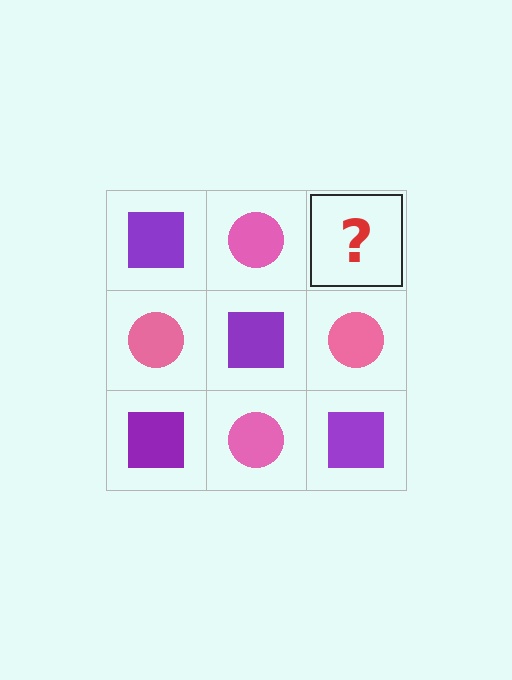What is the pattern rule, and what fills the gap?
The rule is that it alternates purple square and pink circle in a checkerboard pattern. The gap should be filled with a purple square.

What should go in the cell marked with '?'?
The missing cell should contain a purple square.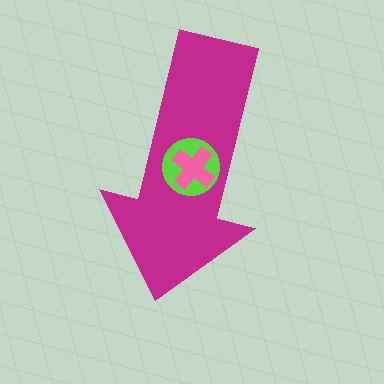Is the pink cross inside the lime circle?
Yes.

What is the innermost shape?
The pink cross.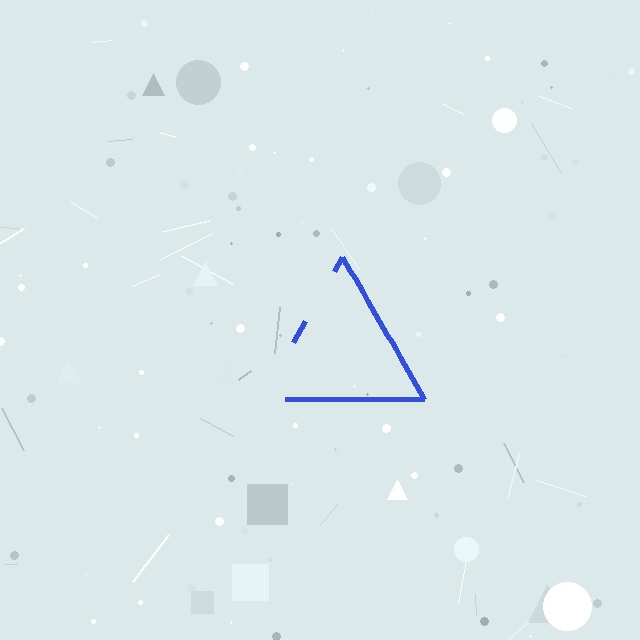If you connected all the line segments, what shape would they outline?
They would outline a triangle.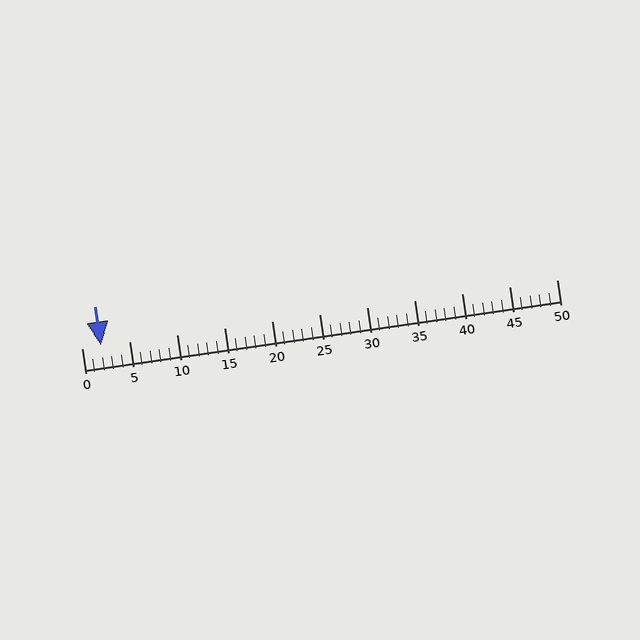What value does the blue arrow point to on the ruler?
The blue arrow points to approximately 2.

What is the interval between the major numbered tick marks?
The major tick marks are spaced 5 units apart.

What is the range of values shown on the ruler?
The ruler shows values from 0 to 50.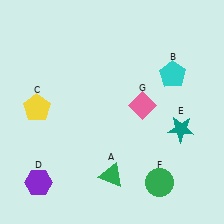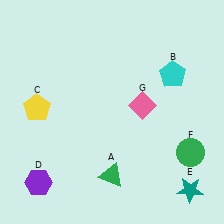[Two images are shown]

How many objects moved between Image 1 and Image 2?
2 objects moved between the two images.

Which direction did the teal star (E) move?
The teal star (E) moved down.